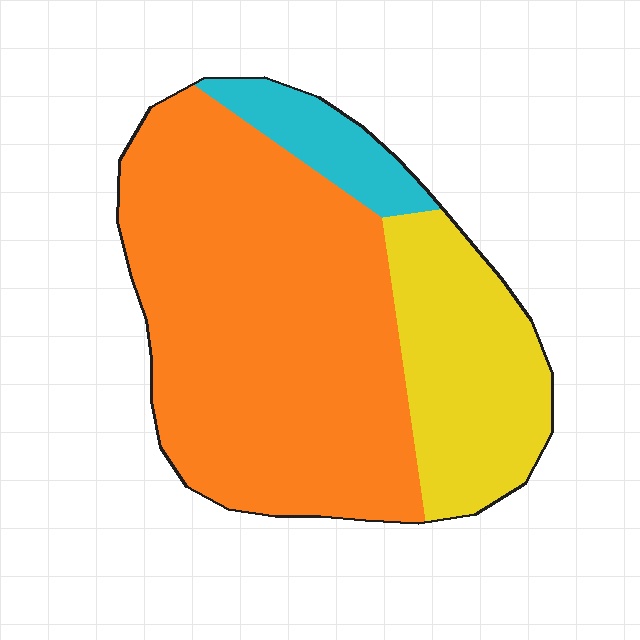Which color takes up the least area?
Cyan, at roughly 10%.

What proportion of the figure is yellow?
Yellow takes up about one quarter (1/4) of the figure.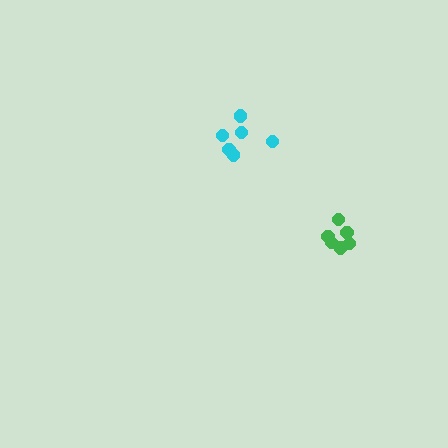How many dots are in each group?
Group 1: 6 dots, Group 2: 6 dots (12 total).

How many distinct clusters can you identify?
There are 2 distinct clusters.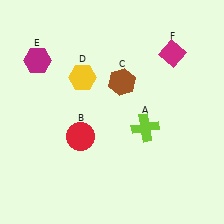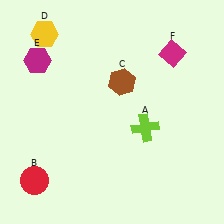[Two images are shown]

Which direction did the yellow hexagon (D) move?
The yellow hexagon (D) moved up.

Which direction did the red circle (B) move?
The red circle (B) moved left.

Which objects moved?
The objects that moved are: the red circle (B), the yellow hexagon (D).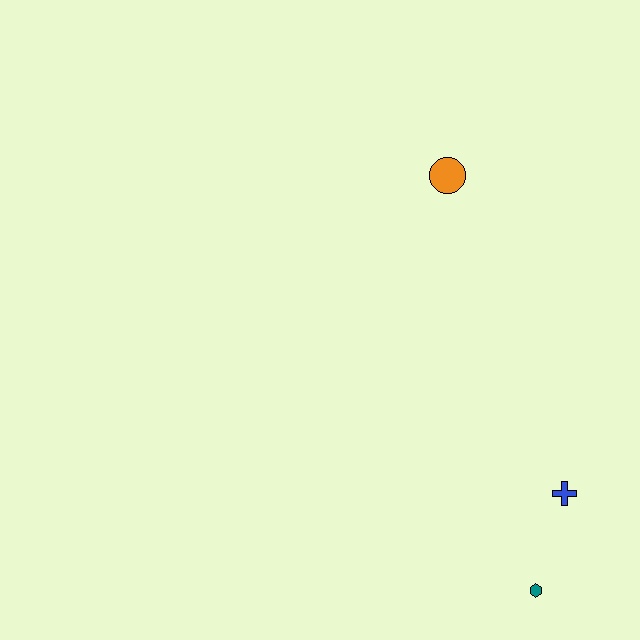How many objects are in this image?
There are 3 objects.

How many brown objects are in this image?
There are no brown objects.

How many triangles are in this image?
There are no triangles.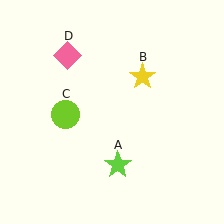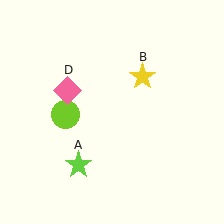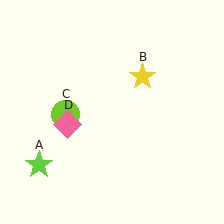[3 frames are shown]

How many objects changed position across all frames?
2 objects changed position: lime star (object A), pink diamond (object D).